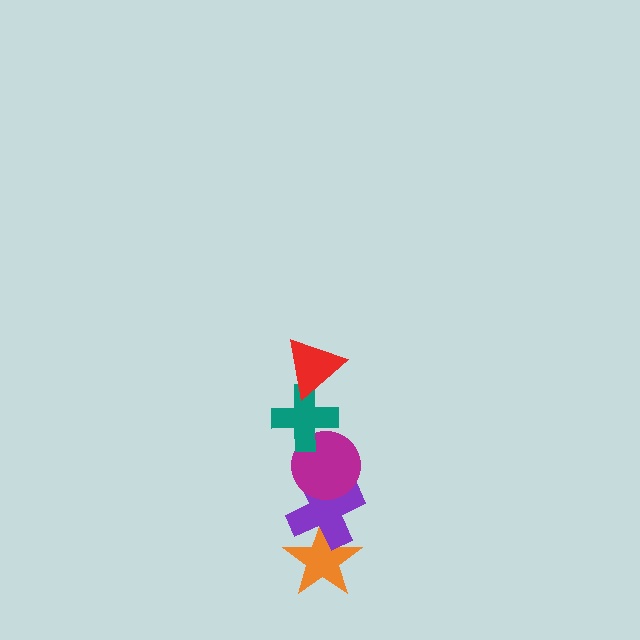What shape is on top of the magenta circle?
The teal cross is on top of the magenta circle.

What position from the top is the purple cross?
The purple cross is 4th from the top.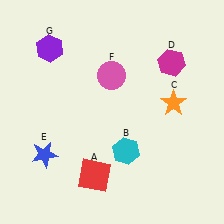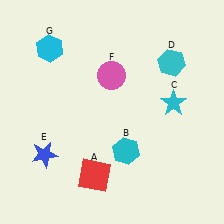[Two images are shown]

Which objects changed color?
C changed from orange to cyan. D changed from magenta to cyan. G changed from purple to cyan.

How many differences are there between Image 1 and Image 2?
There are 3 differences between the two images.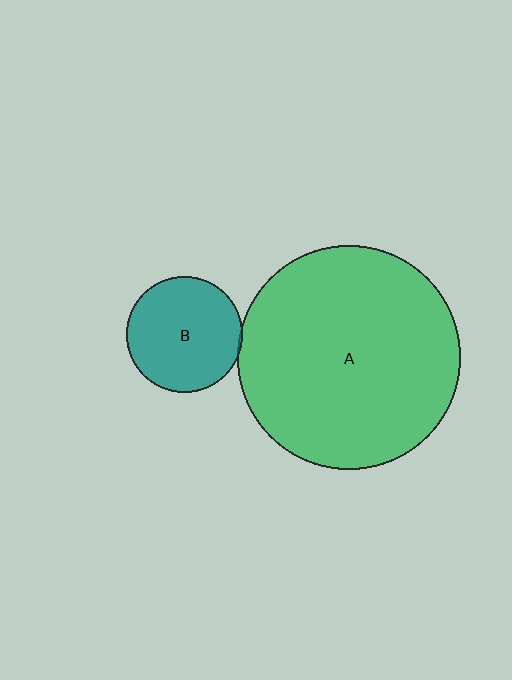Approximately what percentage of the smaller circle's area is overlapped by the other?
Approximately 5%.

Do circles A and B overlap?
Yes.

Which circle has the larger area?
Circle A (green).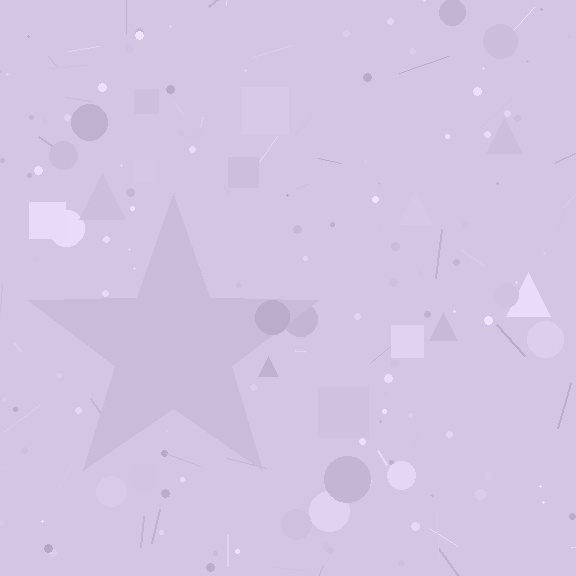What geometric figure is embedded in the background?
A star is embedded in the background.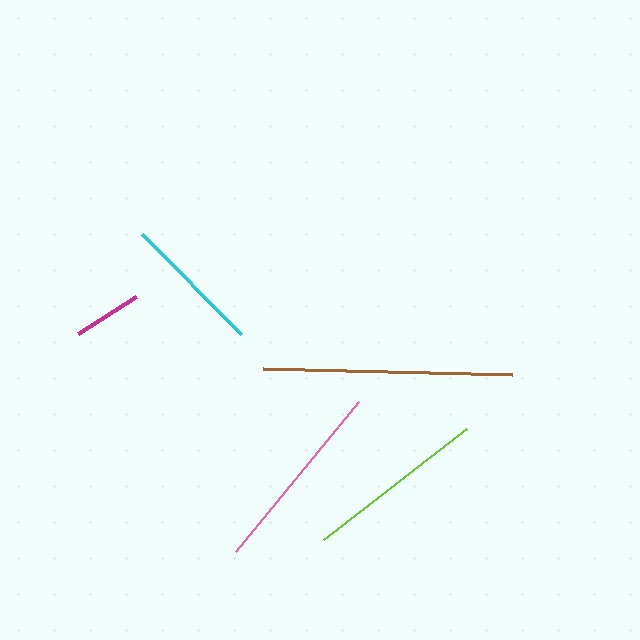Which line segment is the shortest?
The magenta line is the shortest at approximately 69 pixels.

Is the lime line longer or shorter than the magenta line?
The lime line is longer than the magenta line.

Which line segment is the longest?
The brown line is the longest at approximately 248 pixels.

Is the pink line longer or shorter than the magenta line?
The pink line is longer than the magenta line.